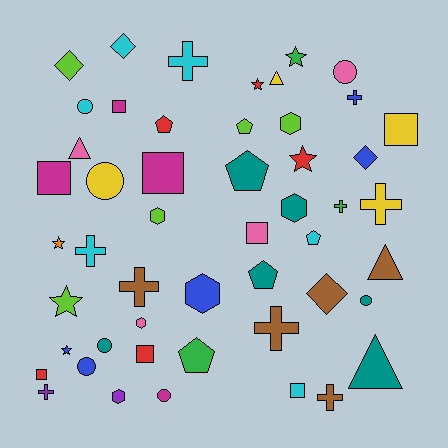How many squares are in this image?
There are 8 squares.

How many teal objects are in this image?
There are 6 teal objects.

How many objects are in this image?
There are 50 objects.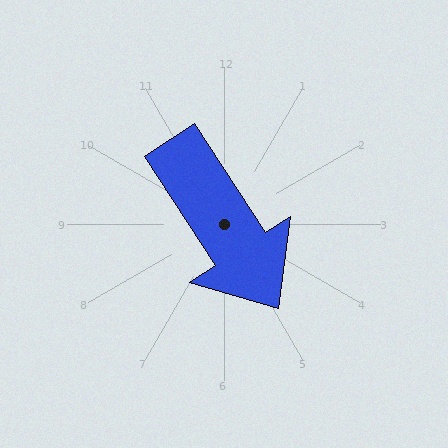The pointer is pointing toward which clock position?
Roughly 5 o'clock.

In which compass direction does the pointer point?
Southeast.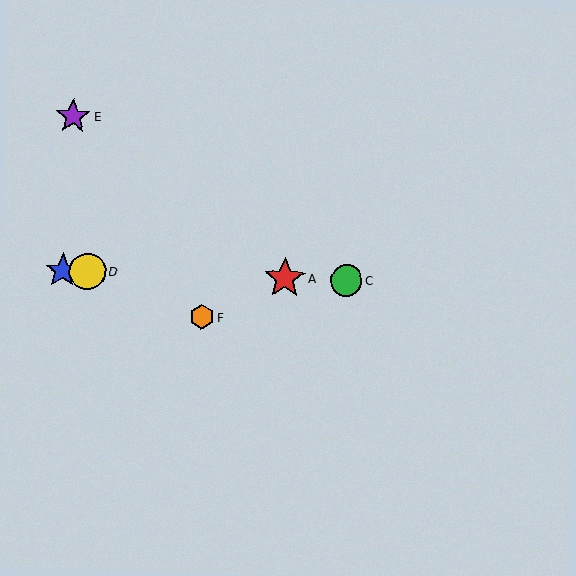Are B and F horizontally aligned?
No, B is at y≈270 and F is at y≈317.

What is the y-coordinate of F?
Object F is at y≈317.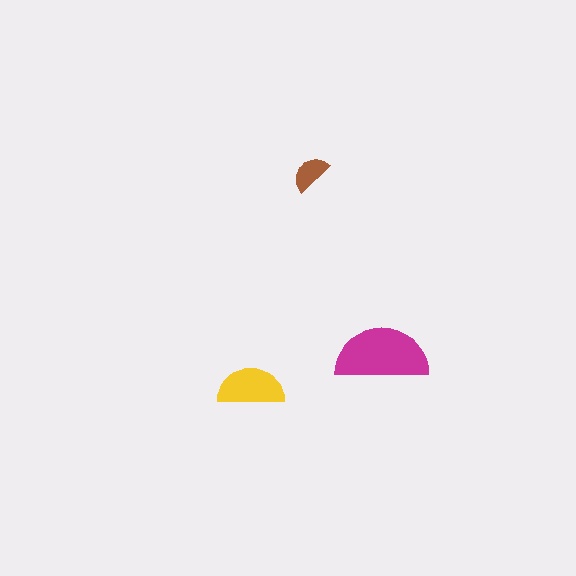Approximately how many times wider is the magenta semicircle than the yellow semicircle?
About 1.5 times wider.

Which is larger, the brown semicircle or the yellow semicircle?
The yellow one.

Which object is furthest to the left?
The yellow semicircle is leftmost.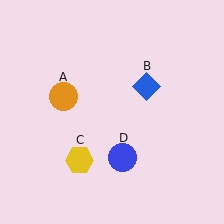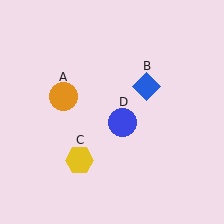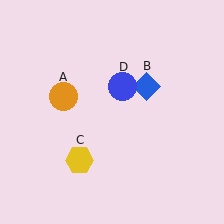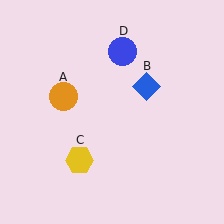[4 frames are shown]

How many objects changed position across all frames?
1 object changed position: blue circle (object D).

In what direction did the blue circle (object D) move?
The blue circle (object D) moved up.